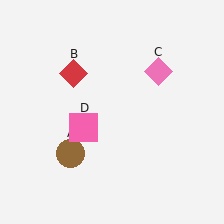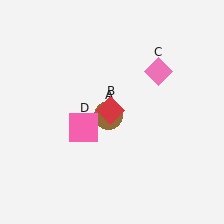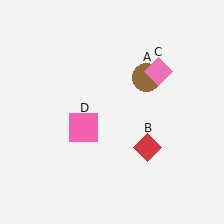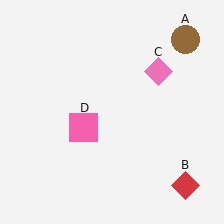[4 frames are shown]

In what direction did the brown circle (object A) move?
The brown circle (object A) moved up and to the right.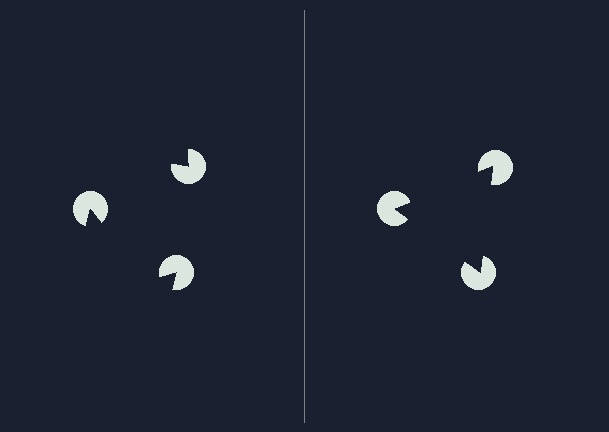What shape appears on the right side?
An illusory triangle.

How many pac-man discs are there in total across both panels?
6 — 3 on each side.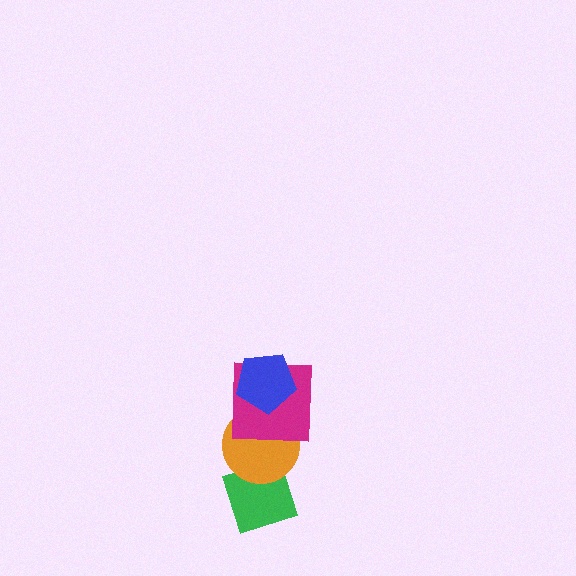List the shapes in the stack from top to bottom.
From top to bottom: the blue pentagon, the magenta square, the orange circle, the green diamond.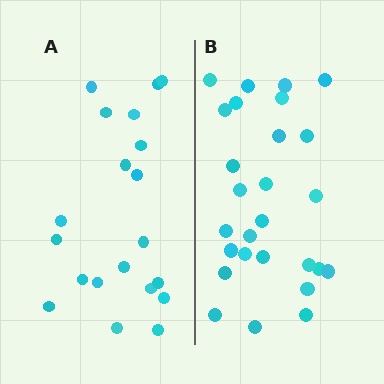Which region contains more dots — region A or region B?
Region B (the right region) has more dots.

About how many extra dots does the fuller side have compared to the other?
Region B has roughly 8 or so more dots than region A.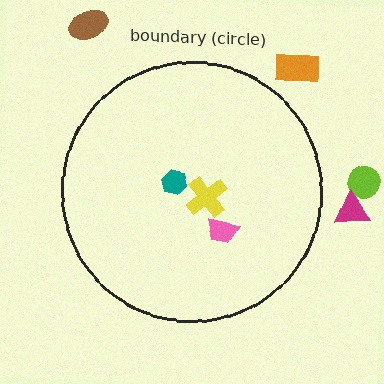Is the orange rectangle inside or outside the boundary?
Outside.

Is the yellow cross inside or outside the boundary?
Inside.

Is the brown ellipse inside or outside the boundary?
Outside.